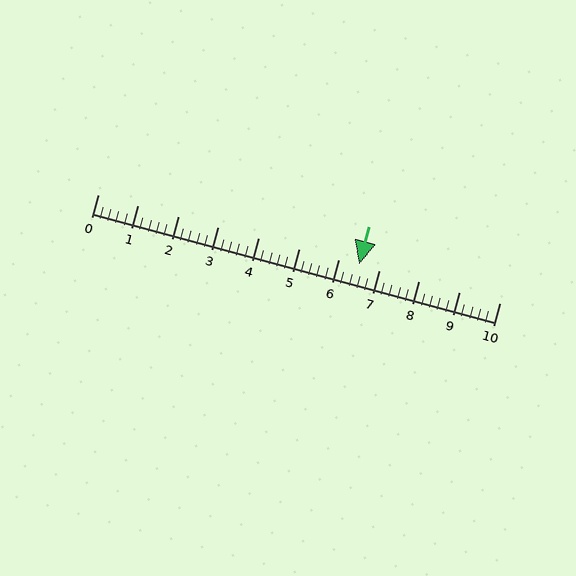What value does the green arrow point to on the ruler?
The green arrow points to approximately 6.5.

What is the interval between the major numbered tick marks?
The major tick marks are spaced 1 units apart.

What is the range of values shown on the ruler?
The ruler shows values from 0 to 10.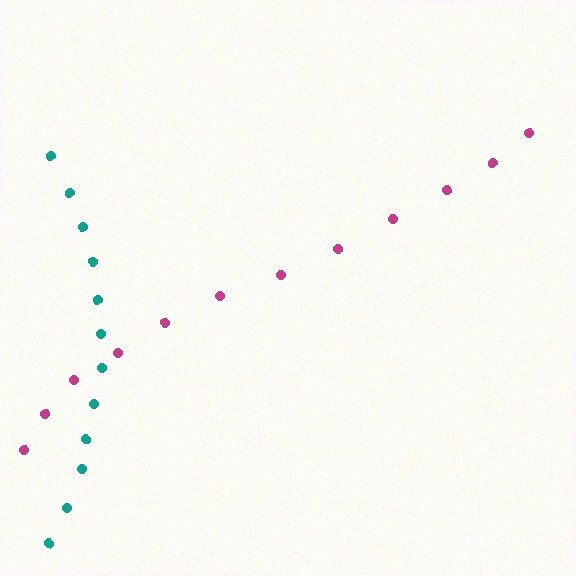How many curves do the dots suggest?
There are 2 distinct paths.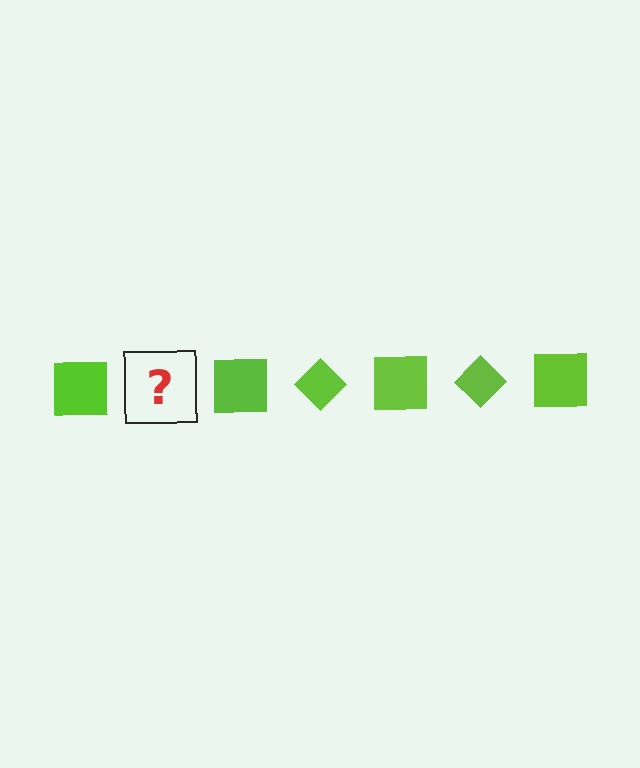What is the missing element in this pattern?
The missing element is a lime diamond.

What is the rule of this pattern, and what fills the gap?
The rule is that the pattern cycles through square, diamond shapes in lime. The gap should be filled with a lime diamond.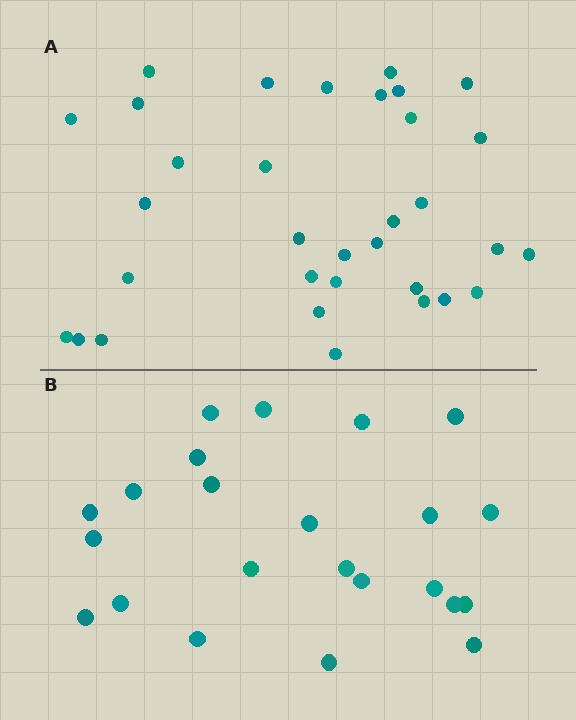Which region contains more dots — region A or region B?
Region A (the top region) has more dots.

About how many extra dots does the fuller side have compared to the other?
Region A has roughly 10 or so more dots than region B.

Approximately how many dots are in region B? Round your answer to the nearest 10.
About 20 dots. (The exact count is 23, which rounds to 20.)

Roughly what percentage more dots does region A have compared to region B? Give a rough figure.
About 45% more.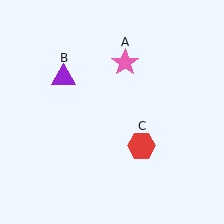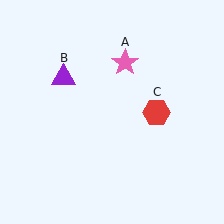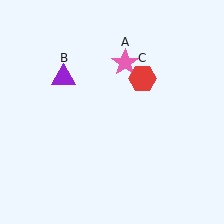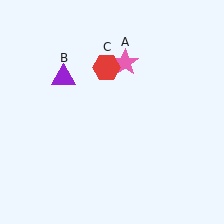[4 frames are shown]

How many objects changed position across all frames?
1 object changed position: red hexagon (object C).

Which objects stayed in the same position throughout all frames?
Pink star (object A) and purple triangle (object B) remained stationary.